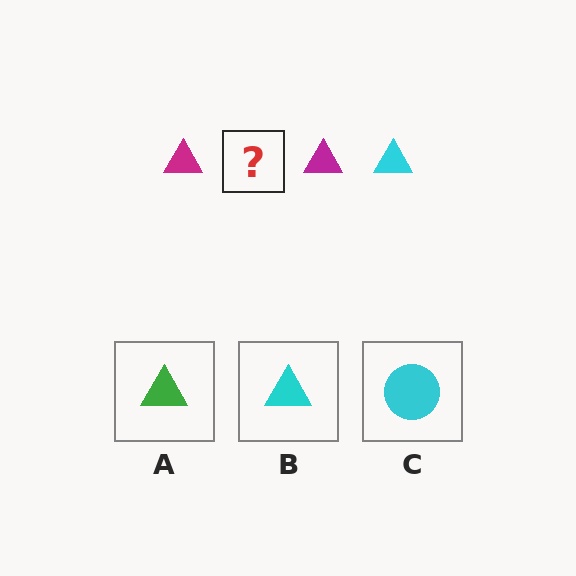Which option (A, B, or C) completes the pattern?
B.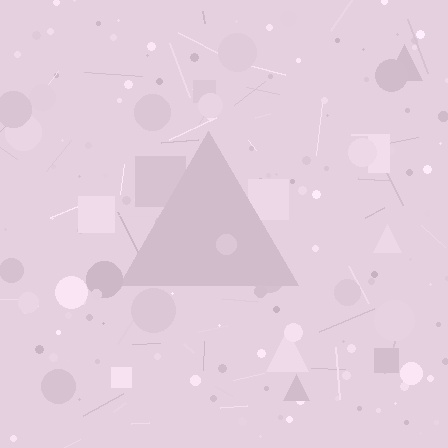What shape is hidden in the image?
A triangle is hidden in the image.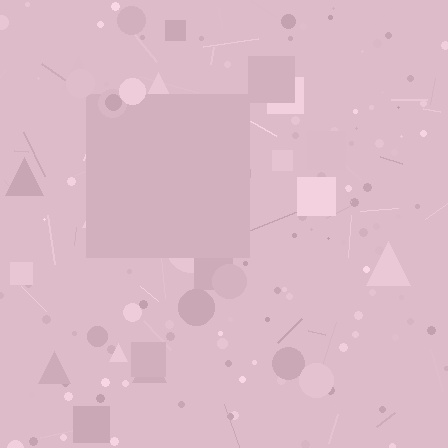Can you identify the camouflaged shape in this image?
The camouflaged shape is a square.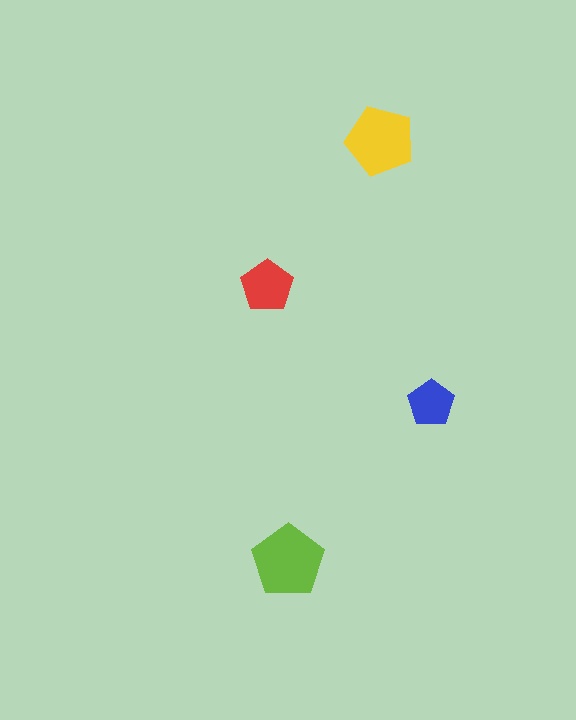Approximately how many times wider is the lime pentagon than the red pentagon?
About 1.5 times wider.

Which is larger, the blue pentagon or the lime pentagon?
The lime one.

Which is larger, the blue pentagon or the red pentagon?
The red one.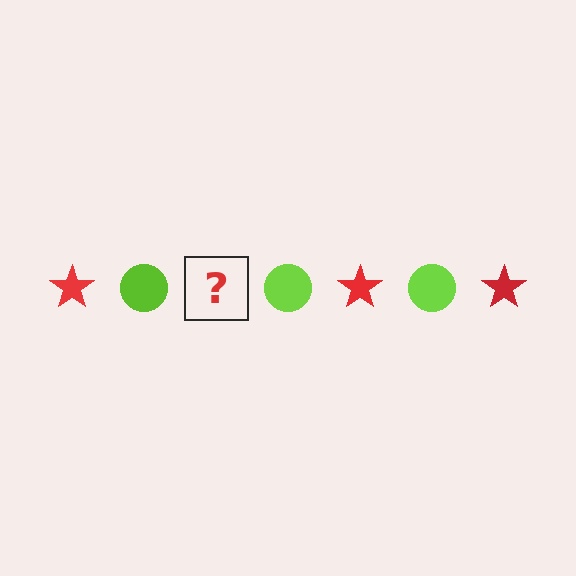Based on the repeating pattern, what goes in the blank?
The blank should be a red star.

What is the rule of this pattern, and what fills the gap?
The rule is that the pattern alternates between red star and lime circle. The gap should be filled with a red star.